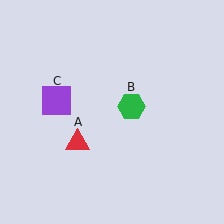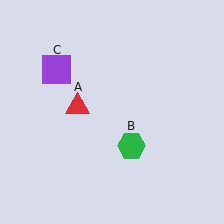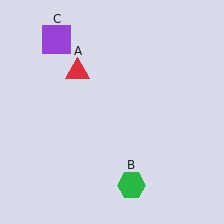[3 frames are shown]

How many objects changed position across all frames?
3 objects changed position: red triangle (object A), green hexagon (object B), purple square (object C).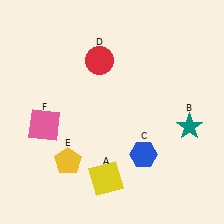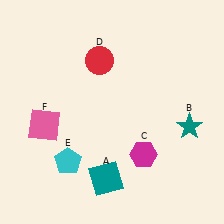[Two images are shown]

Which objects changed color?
A changed from yellow to teal. C changed from blue to magenta. E changed from yellow to cyan.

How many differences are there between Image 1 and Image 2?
There are 3 differences between the two images.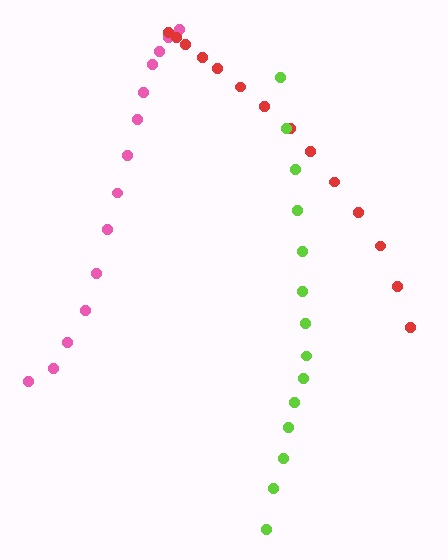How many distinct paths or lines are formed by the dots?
There are 3 distinct paths.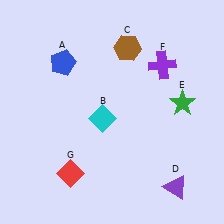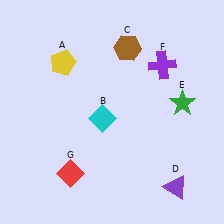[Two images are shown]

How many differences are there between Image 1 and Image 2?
There is 1 difference between the two images.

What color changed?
The pentagon (A) changed from blue in Image 1 to yellow in Image 2.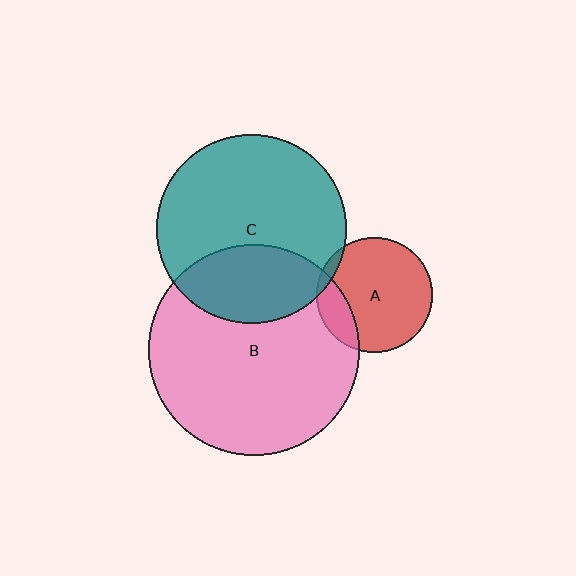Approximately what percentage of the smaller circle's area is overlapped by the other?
Approximately 20%.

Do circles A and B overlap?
Yes.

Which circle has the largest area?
Circle B (pink).